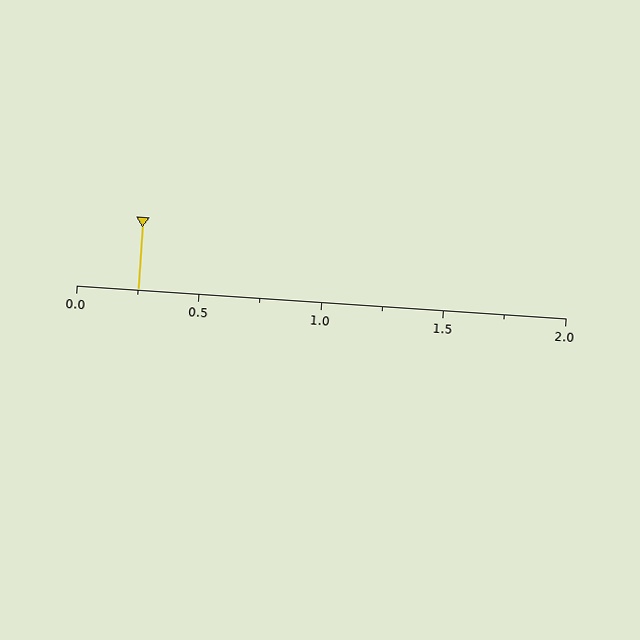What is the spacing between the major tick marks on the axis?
The major ticks are spaced 0.5 apart.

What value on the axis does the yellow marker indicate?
The marker indicates approximately 0.25.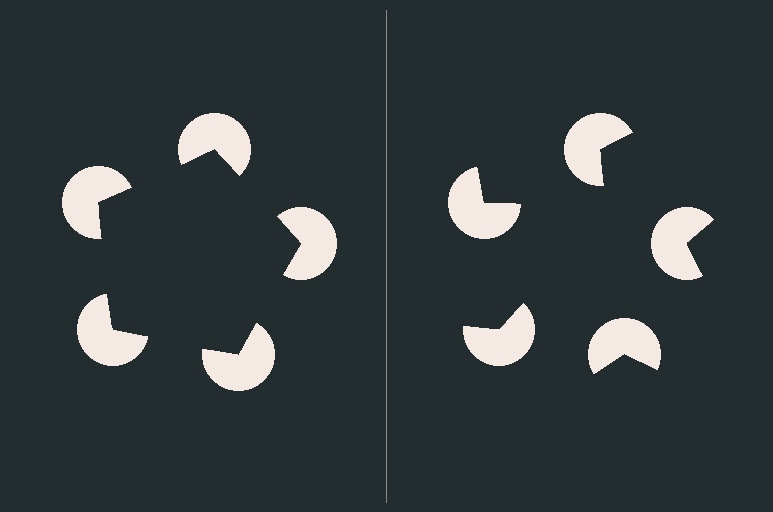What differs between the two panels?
The pac-man discs are positioned identically on both sides; only the wedge orientations differ. On the left they align to a pentagon; on the right they are misaligned.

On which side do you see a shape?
An illusory pentagon appears on the left side. On the right side the wedge cuts are rotated, so no coherent shape forms.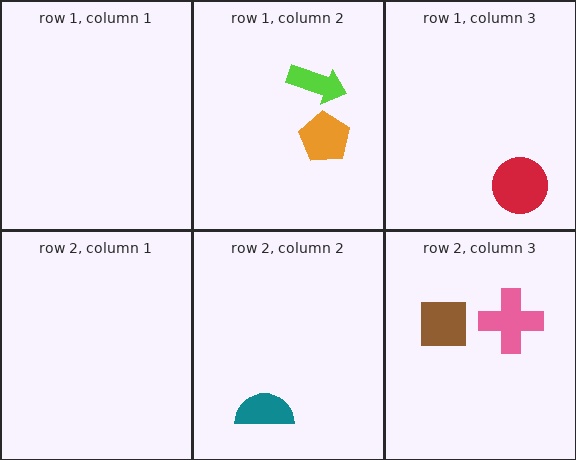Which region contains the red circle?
The row 1, column 3 region.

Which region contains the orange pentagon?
The row 1, column 2 region.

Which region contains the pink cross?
The row 2, column 3 region.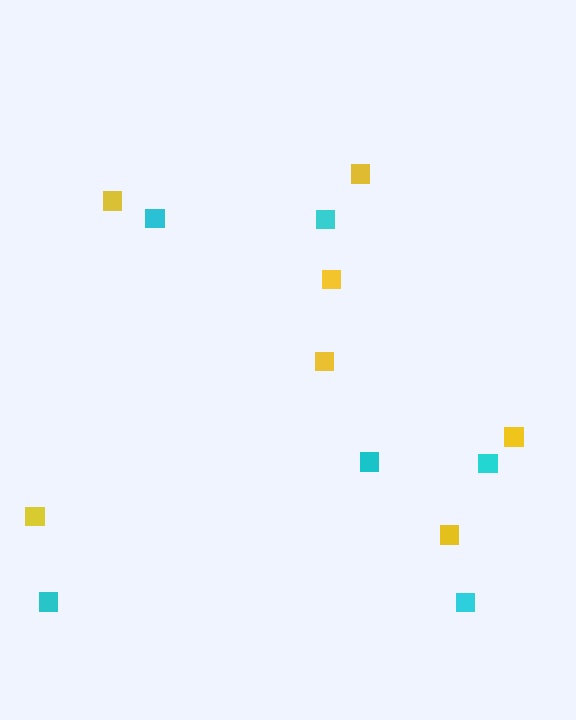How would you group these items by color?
There are 2 groups: one group of yellow squares (7) and one group of cyan squares (6).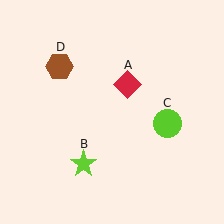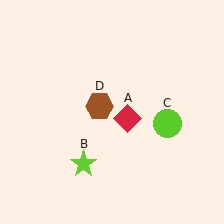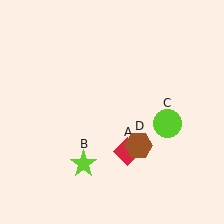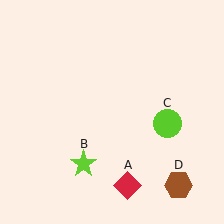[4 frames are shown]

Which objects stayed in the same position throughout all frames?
Lime star (object B) and lime circle (object C) remained stationary.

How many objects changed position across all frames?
2 objects changed position: red diamond (object A), brown hexagon (object D).